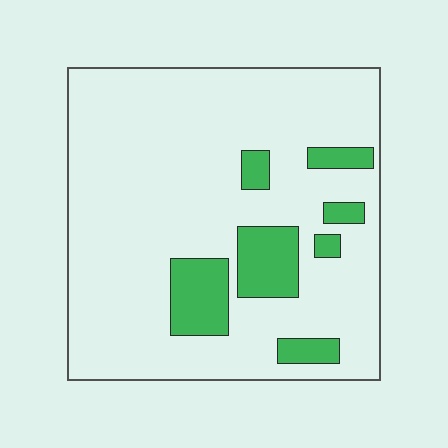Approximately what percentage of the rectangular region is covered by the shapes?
Approximately 15%.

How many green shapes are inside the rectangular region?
7.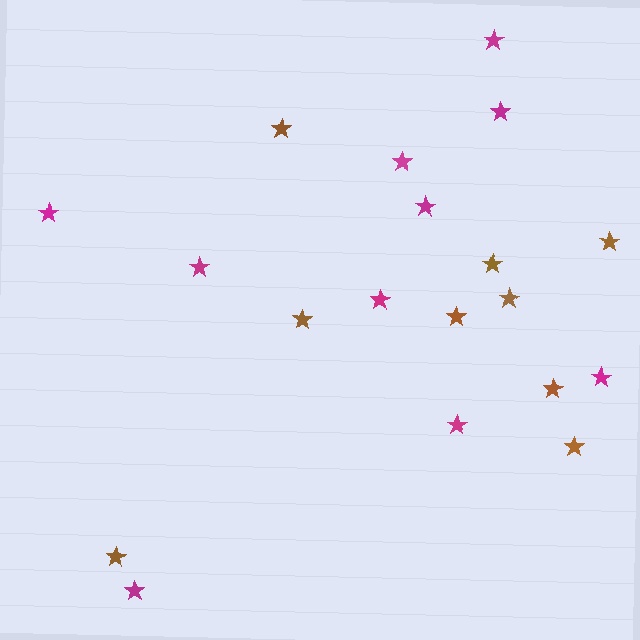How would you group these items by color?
There are 2 groups: one group of brown stars (9) and one group of magenta stars (10).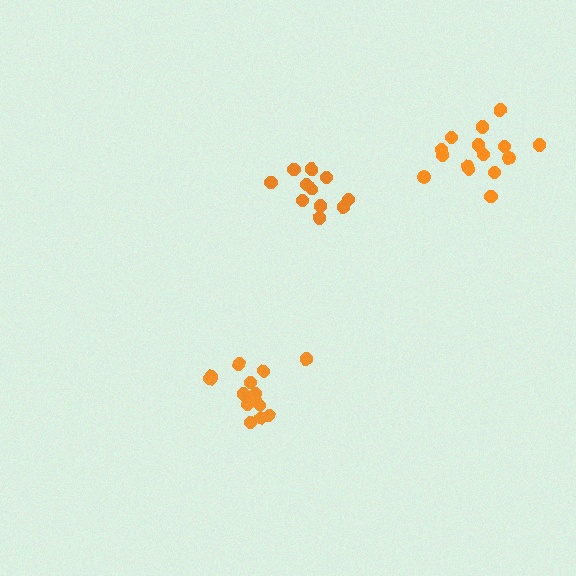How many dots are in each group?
Group 1: 11 dots, Group 2: 14 dots, Group 3: 15 dots (40 total).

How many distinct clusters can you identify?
There are 3 distinct clusters.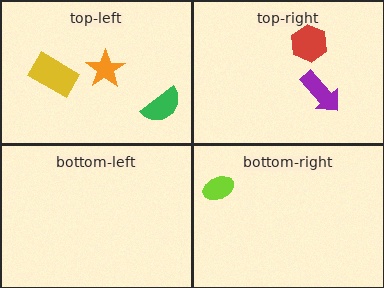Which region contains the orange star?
The top-left region.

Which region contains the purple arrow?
The top-right region.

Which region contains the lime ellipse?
The bottom-right region.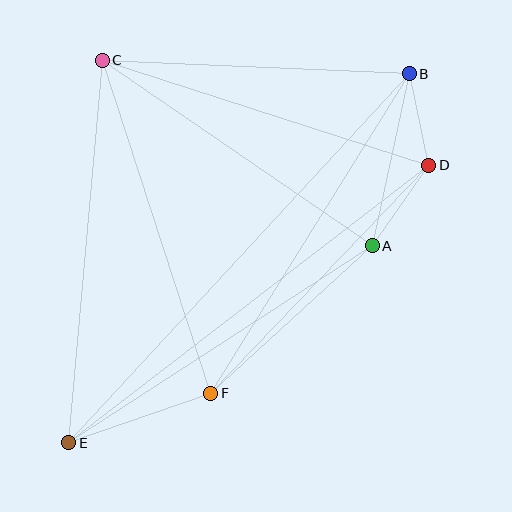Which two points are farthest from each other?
Points B and E are farthest from each other.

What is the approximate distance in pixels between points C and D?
The distance between C and D is approximately 343 pixels.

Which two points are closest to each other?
Points B and D are closest to each other.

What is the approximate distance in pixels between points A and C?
The distance between A and C is approximately 328 pixels.